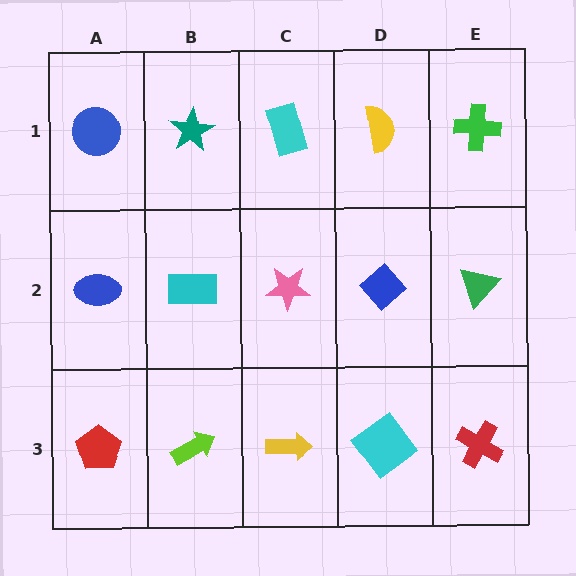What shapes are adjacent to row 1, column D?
A blue diamond (row 2, column D), a cyan rectangle (row 1, column C), a green cross (row 1, column E).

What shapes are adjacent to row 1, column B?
A cyan rectangle (row 2, column B), a blue circle (row 1, column A), a cyan rectangle (row 1, column C).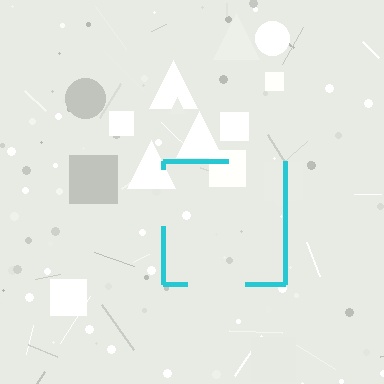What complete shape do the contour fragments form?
The contour fragments form a square.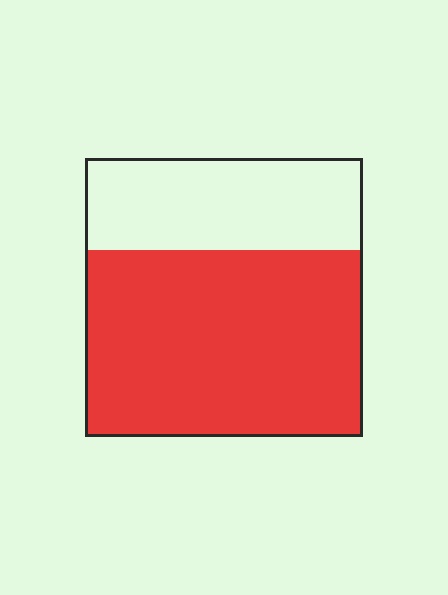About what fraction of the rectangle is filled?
About two thirds (2/3).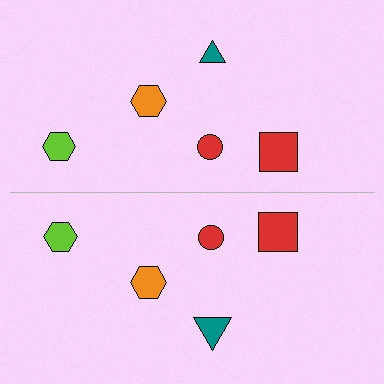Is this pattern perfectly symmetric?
No, the pattern is not perfectly symmetric. The teal triangle on the bottom side has a different size than its mirror counterpart.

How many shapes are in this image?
There are 10 shapes in this image.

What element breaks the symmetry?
The teal triangle on the bottom side has a different size than its mirror counterpart.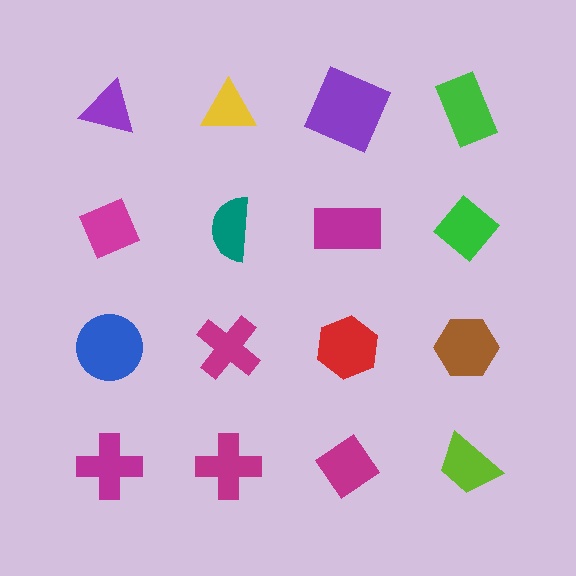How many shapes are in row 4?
4 shapes.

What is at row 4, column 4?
A lime trapezoid.